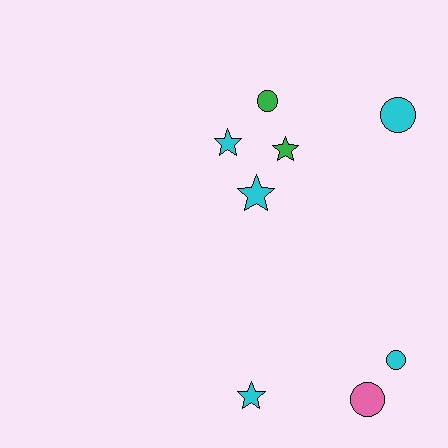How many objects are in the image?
There are 8 objects.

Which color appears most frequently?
Cyan, with 5 objects.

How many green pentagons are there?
There are no green pentagons.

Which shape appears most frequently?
Circle, with 4 objects.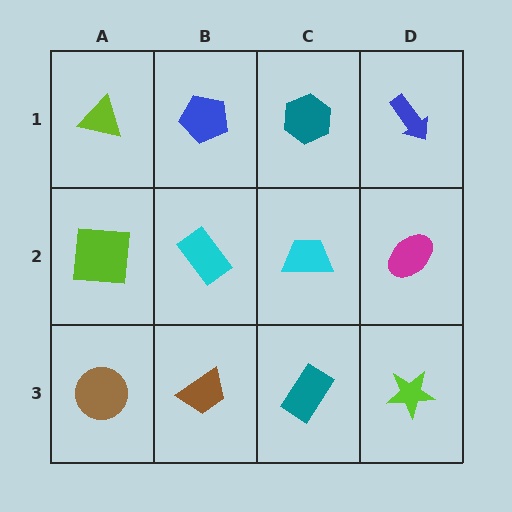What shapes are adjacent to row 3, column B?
A cyan rectangle (row 2, column B), a brown circle (row 3, column A), a teal rectangle (row 3, column C).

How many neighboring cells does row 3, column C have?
3.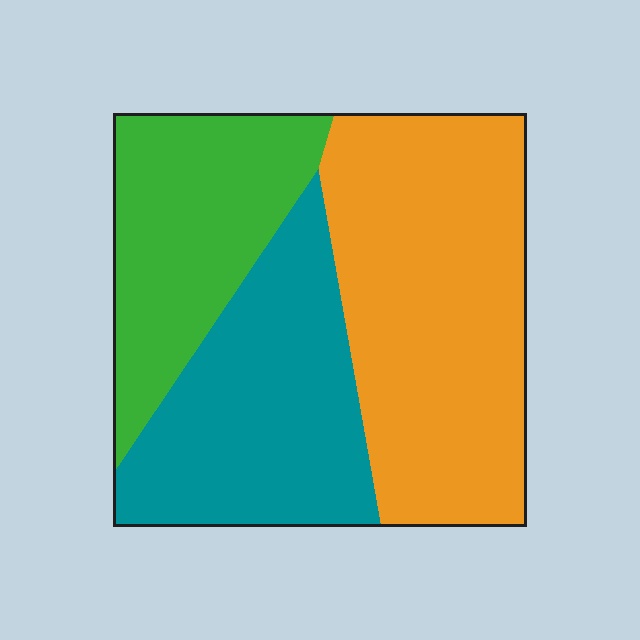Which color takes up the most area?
Orange, at roughly 45%.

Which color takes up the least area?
Green, at roughly 25%.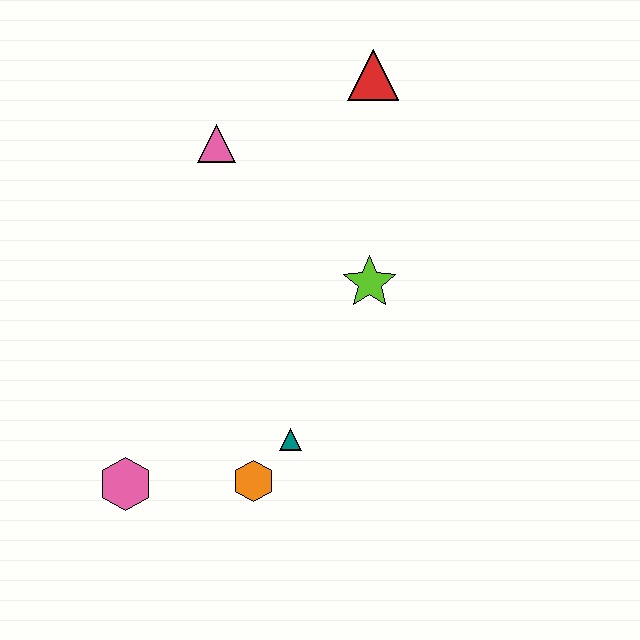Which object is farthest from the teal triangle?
The red triangle is farthest from the teal triangle.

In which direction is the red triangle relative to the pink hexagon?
The red triangle is above the pink hexagon.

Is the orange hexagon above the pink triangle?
No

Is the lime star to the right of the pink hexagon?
Yes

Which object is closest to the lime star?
The teal triangle is closest to the lime star.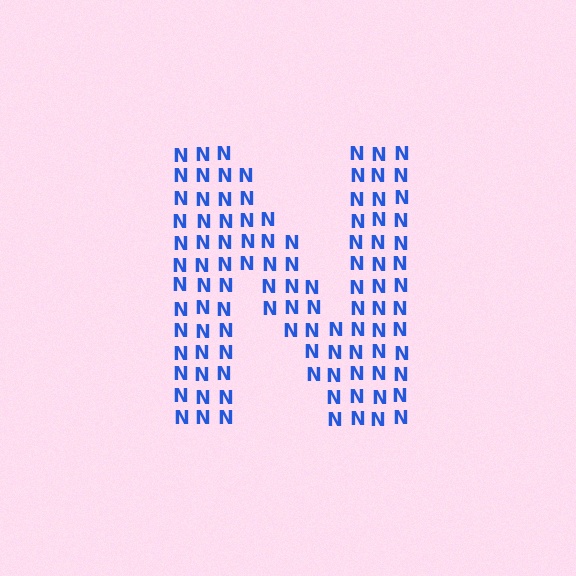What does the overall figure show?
The overall figure shows the letter N.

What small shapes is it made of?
It is made of small letter N's.